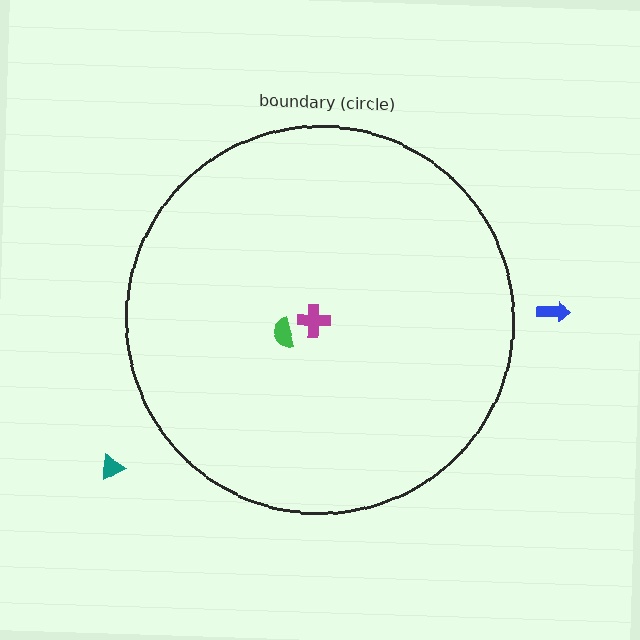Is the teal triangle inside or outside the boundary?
Outside.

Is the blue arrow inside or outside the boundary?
Outside.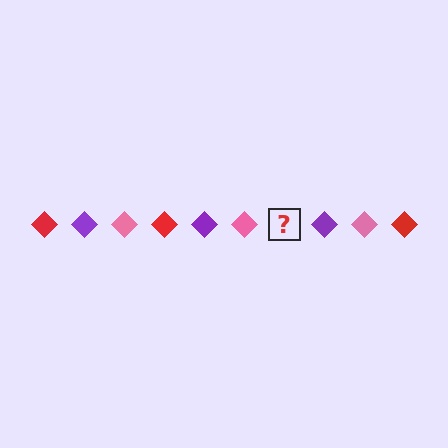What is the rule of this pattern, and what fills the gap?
The rule is that the pattern cycles through red, purple, pink diamonds. The gap should be filled with a red diamond.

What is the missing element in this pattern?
The missing element is a red diamond.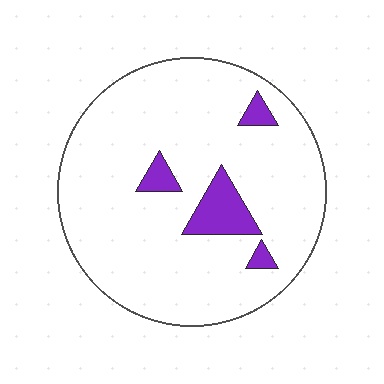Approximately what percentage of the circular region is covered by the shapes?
Approximately 10%.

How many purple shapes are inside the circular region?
4.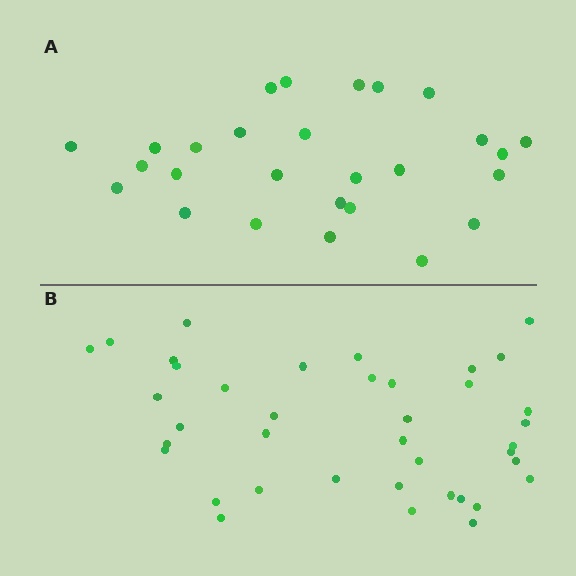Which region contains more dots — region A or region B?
Region B (the bottom region) has more dots.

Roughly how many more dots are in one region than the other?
Region B has roughly 12 or so more dots than region A.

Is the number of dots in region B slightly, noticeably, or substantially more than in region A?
Region B has noticeably more, but not dramatically so. The ratio is roughly 1.4 to 1.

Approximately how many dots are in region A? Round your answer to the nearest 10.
About 30 dots. (The exact count is 27, which rounds to 30.)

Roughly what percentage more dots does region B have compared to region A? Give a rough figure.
About 45% more.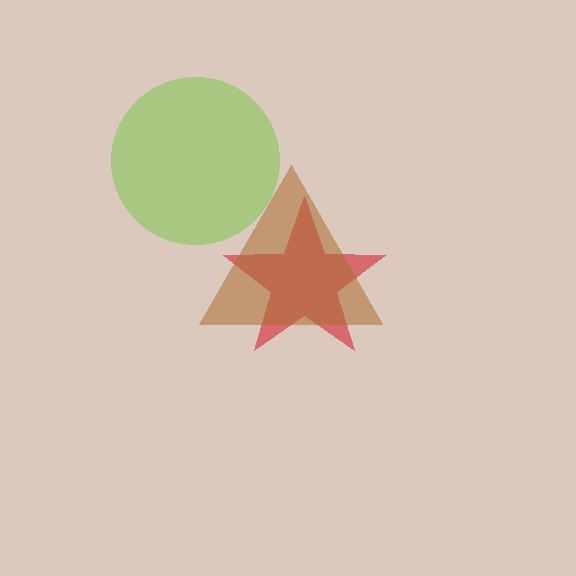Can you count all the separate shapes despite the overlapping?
Yes, there are 3 separate shapes.